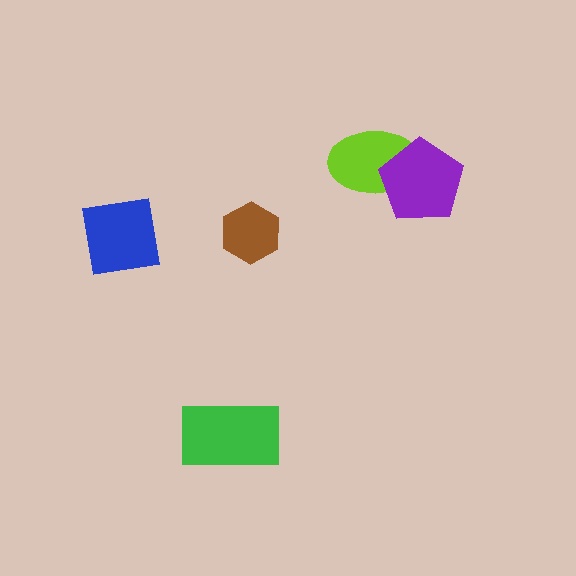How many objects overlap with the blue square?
0 objects overlap with the blue square.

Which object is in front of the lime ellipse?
The purple pentagon is in front of the lime ellipse.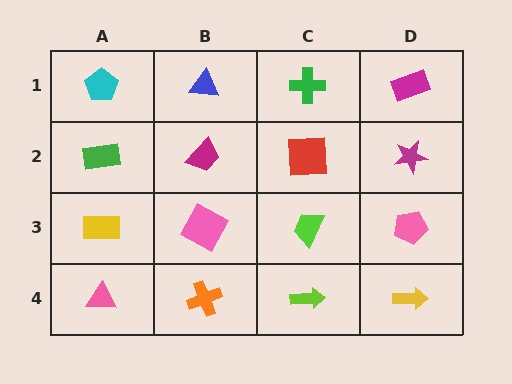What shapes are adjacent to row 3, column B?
A magenta trapezoid (row 2, column B), an orange cross (row 4, column B), a yellow rectangle (row 3, column A), a lime trapezoid (row 3, column C).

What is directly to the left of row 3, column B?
A yellow rectangle.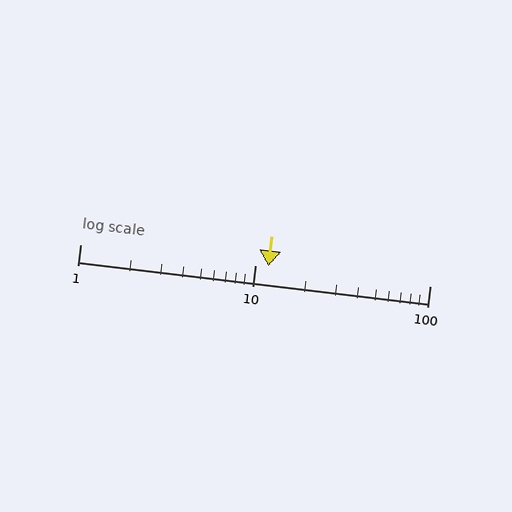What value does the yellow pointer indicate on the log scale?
The pointer indicates approximately 12.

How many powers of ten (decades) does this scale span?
The scale spans 2 decades, from 1 to 100.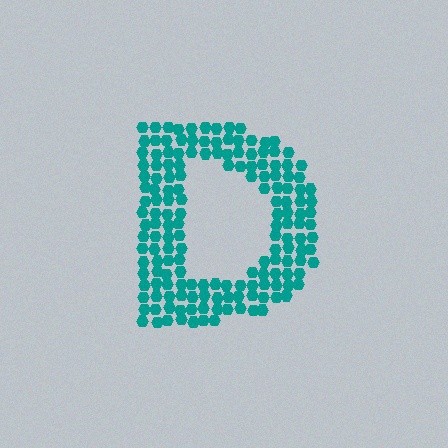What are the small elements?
The small elements are hexagons.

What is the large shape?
The large shape is the letter D.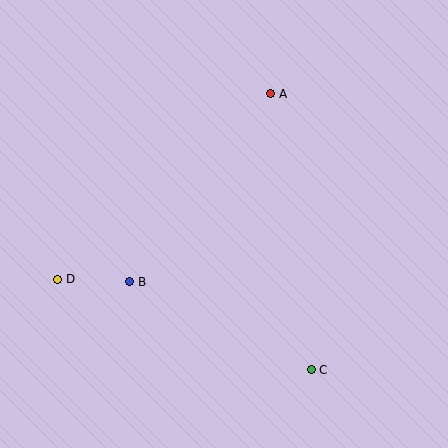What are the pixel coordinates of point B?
Point B is at (130, 282).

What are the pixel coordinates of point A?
Point A is at (271, 94).